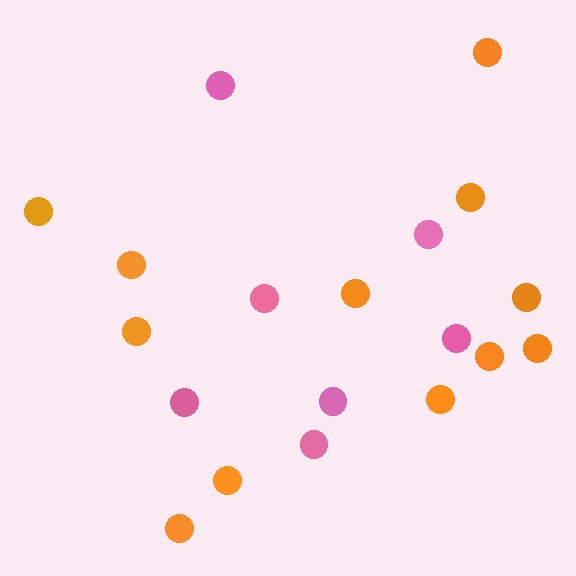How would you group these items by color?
There are 2 groups: one group of pink circles (7) and one group of orange circles (12).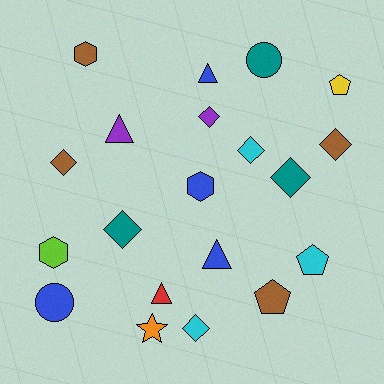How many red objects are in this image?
There is 1 red object.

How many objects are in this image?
There are 20 objects.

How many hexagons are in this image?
There are 3 hexagons.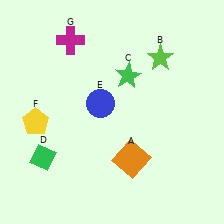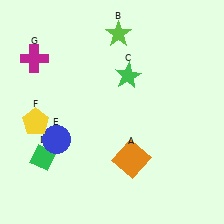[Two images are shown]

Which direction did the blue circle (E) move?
The blue circle (E) moved left.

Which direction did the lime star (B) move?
The lime star (B) moved left.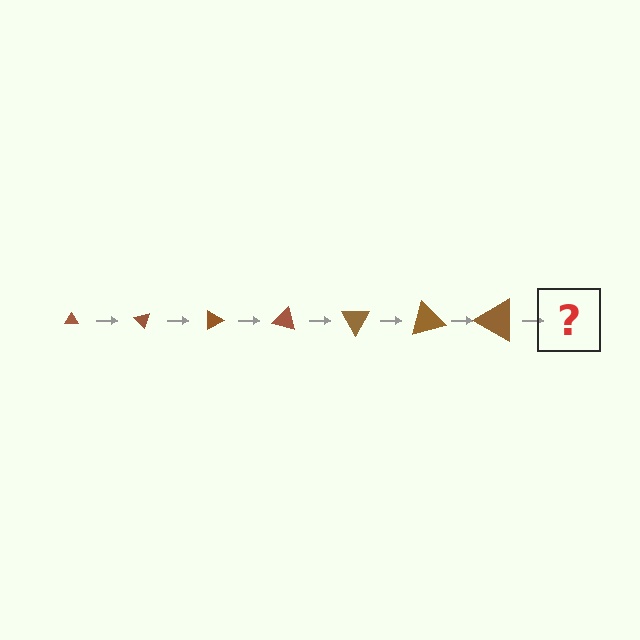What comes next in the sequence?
The next element should be a triangle, larger than the previous one and rotated 315 degrees from the start.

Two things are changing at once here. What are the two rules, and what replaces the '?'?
The two rules are that the triangle grows larger each step and it rotates 45 degrees each step. The '?' should be a triangle, larger than the previous one and rotated 315 degrees from the start.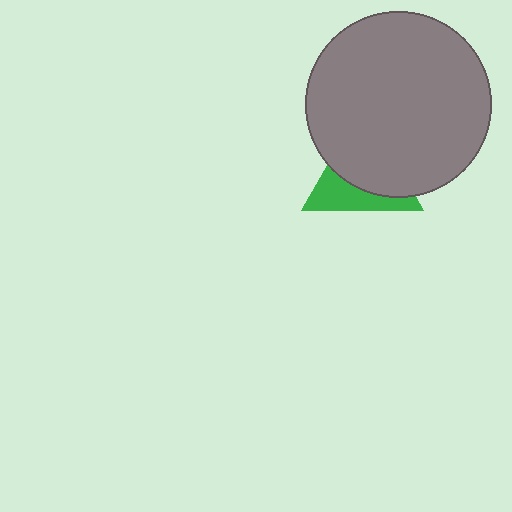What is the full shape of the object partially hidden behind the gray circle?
The partially hidden object is a green triangle.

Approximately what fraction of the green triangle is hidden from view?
Roughly 61% of the green triangle is hidden behind the gray circle.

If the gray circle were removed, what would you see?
You would see the complete green triangle.